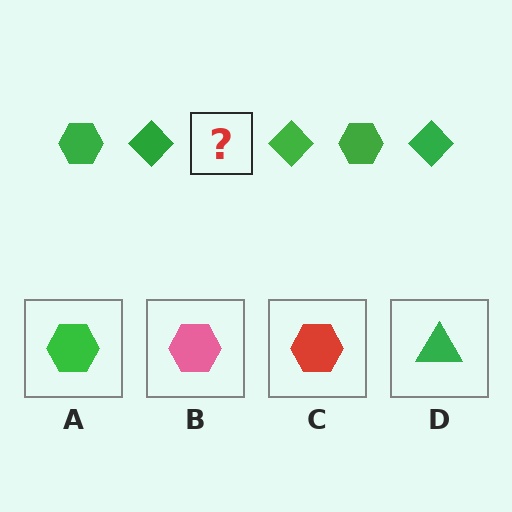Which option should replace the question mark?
Option A.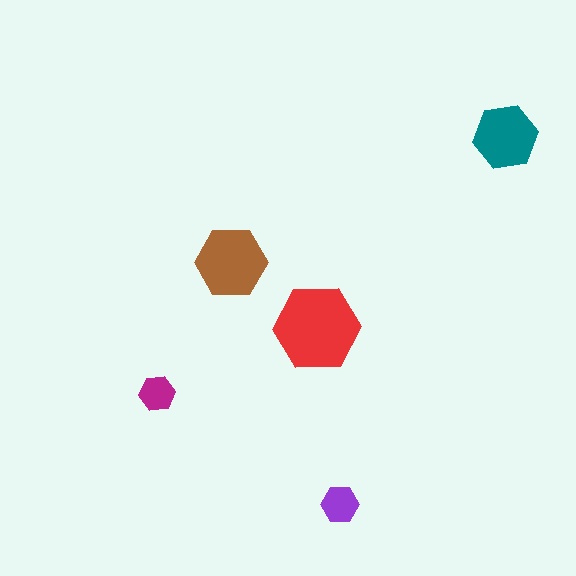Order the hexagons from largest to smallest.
the red one, the brown one, the teal one, the purple one, the magenta one.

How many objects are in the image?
There are 5 objects in the image.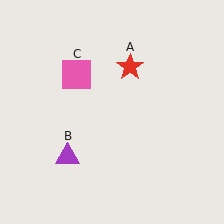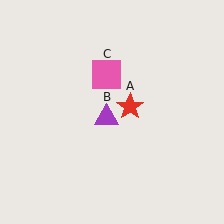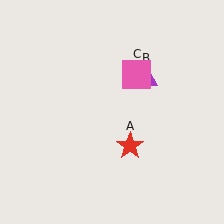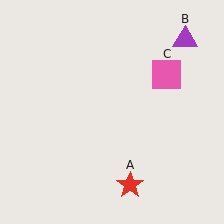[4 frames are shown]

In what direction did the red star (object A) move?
The red star (object A) moved down.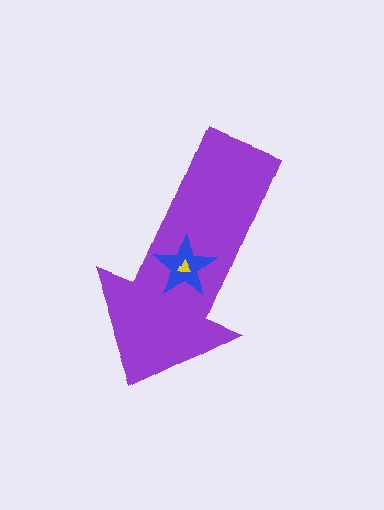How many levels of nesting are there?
3.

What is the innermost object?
The yellow triangle.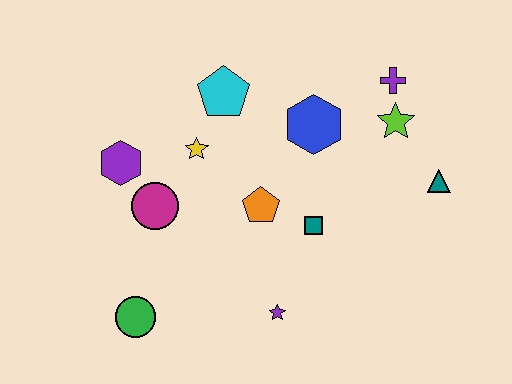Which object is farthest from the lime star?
The green circle is farthest from the lime star.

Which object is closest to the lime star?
The purple cross is closest to the lime star.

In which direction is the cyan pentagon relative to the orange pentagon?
The cyan pentagon is above the orange pentagon.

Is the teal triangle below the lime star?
Yes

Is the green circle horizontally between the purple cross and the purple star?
No